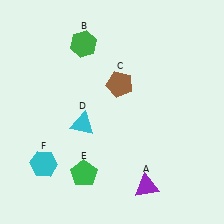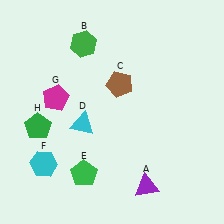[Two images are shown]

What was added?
A magenta pentagon (G), a green pentagon (H) were added in Image 2.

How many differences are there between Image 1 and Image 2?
There are 2 differences between the two images.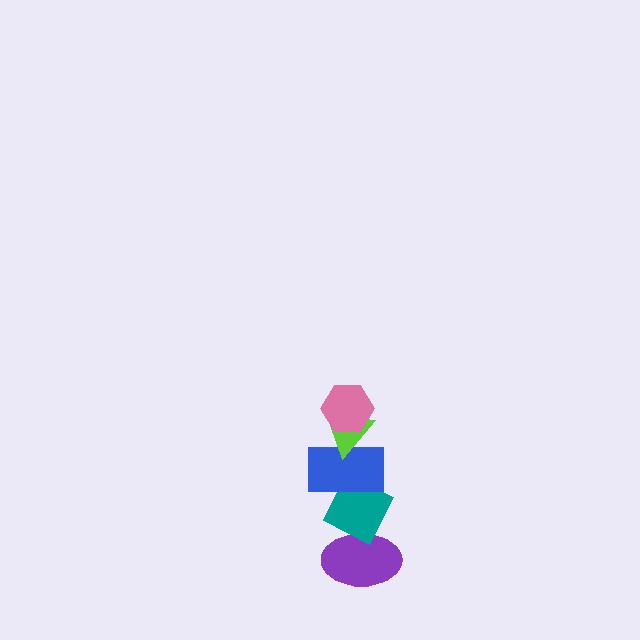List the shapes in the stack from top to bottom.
From top to bottom: the pink hexagon, the lime triangle, the blue rectangle, the teal diamond, the purple ellipse.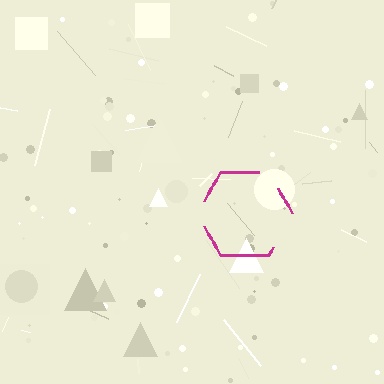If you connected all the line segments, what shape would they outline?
They would outline a hexagon.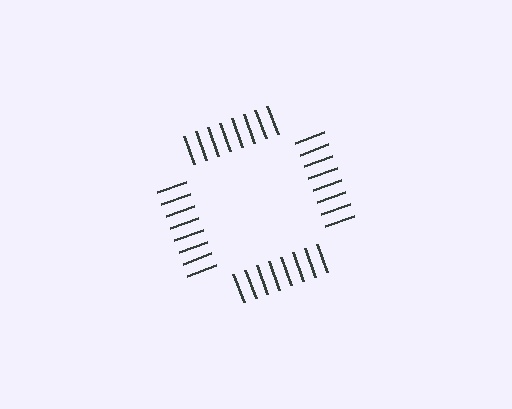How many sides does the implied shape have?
4 sides — the line-ends trace a square.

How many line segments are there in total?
32 — 8 along each of the 4 edges.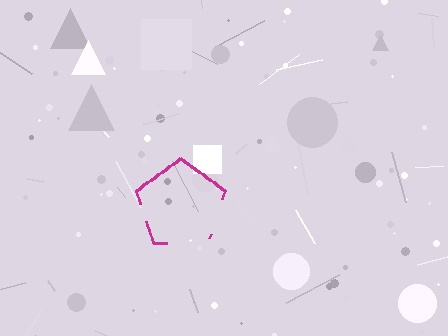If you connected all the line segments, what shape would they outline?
They would outline a pentagon.